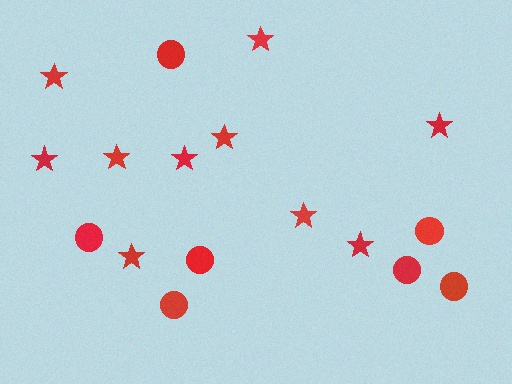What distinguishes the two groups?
There are 2 groups: one group of circles (7) and one group of stars (10).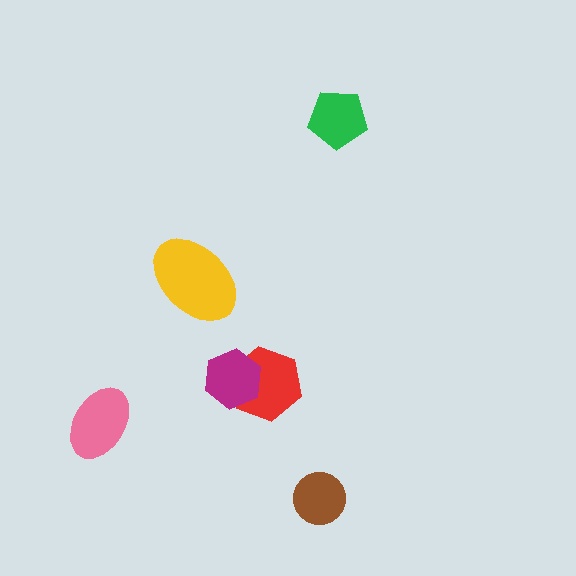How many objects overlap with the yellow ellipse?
0 objects overlap with the yellow ellipse.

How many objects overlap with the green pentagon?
0 objects overlap with the green pentagon.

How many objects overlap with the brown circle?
0 objects overlap with the brown circle.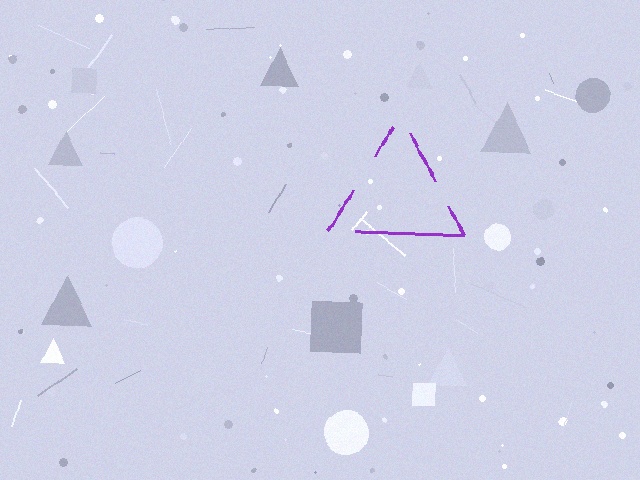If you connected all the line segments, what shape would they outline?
They would outline a triangle.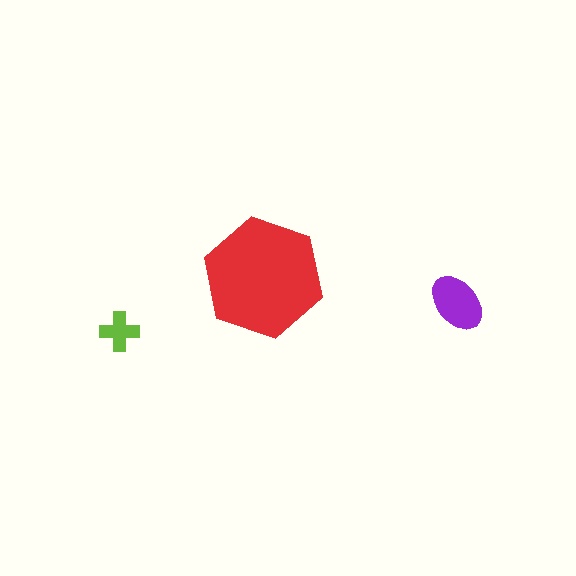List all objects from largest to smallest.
The red hexagon, the purple ellipse, the lime cross.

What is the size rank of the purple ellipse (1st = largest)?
2nd.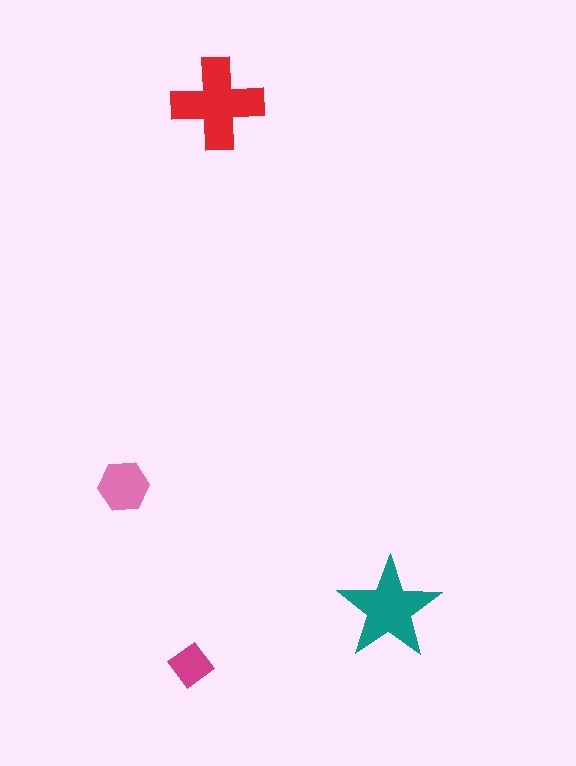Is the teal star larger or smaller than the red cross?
Smaller.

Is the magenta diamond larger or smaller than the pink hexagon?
Smaller.